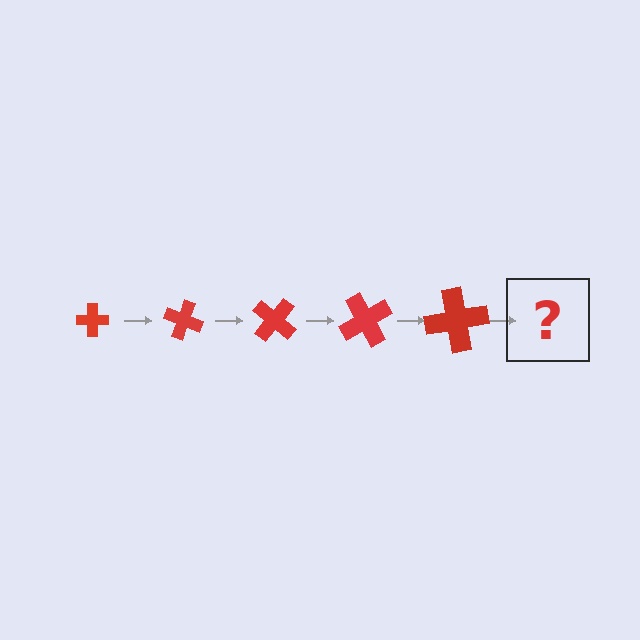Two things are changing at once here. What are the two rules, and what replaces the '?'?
The two rules are that the cross grows larger each step and it rotates 20 degrees each step. The '?' should be a cross, larger than the previous one and rotated 100 degrees from the start.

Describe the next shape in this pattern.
It should be a cross, larger than the previous one and rotated 100 degrees from the start.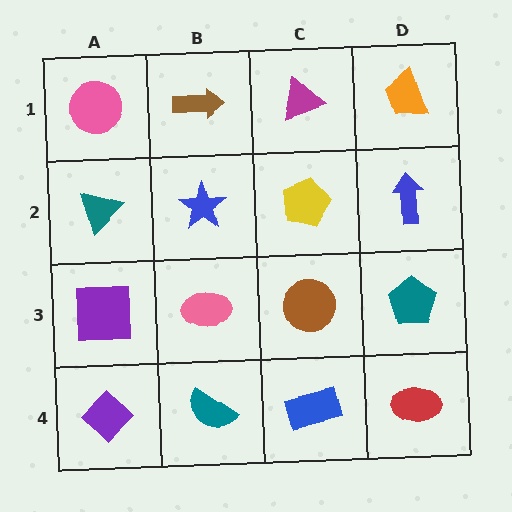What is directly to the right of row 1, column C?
An orange trapezoid.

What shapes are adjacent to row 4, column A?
A purple square (row 3, column A), a teal semicircle (row 4, column B).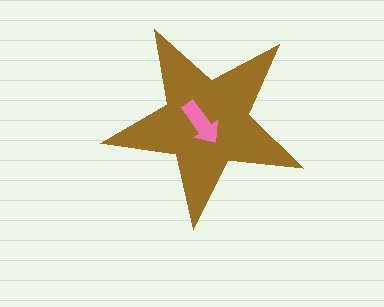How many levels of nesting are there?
2.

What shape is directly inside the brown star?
The pink arrow.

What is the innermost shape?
The pink arrow.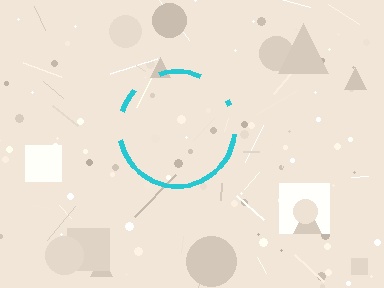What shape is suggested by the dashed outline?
The dashed outline suggests a circle.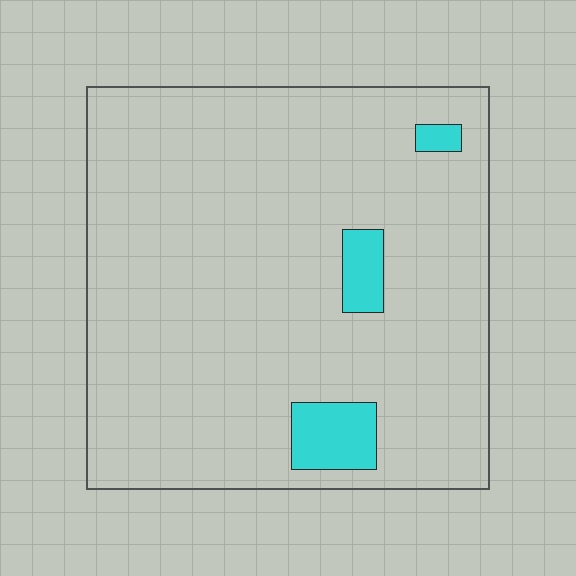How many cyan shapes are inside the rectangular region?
3.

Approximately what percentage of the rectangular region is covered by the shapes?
Approximately 5%.